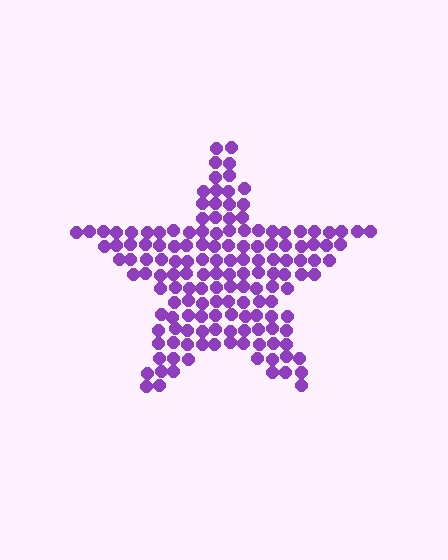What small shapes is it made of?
It is made of small circles.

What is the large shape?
The large shape is a star.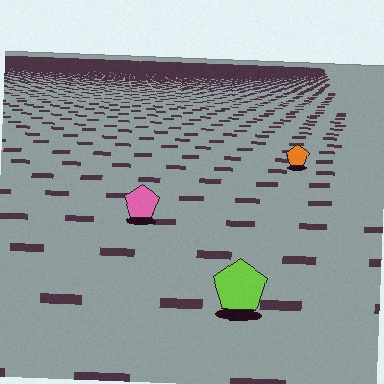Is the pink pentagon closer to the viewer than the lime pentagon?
No. The lime pentagon is closer — you can tell from the texture gradient: the ground texture is coarser near it.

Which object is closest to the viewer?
The lime pentagon is closest. The texture marks near it are larger and more spread out.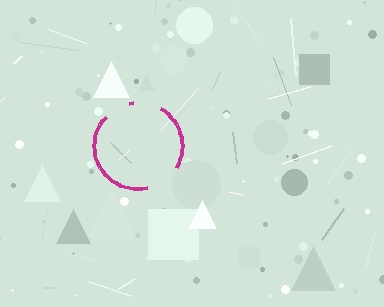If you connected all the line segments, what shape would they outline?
They would outline a circle.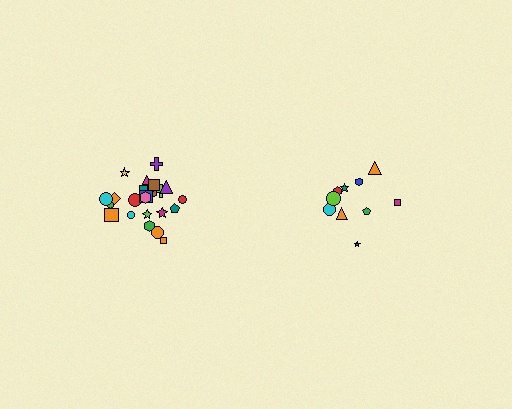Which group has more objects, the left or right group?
The left group.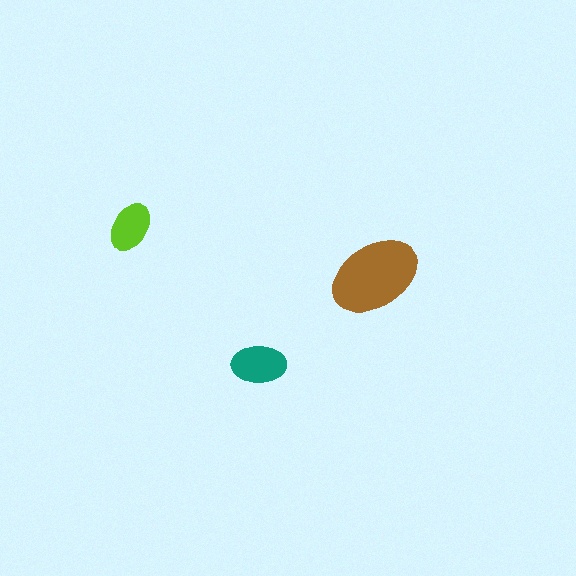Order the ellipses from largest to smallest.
the brown one, the teal one, the lime one.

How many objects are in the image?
There are 3 objects in the image.